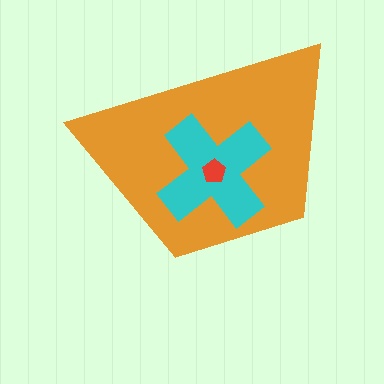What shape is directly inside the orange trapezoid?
The cyan cross.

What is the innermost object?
The red pentagon.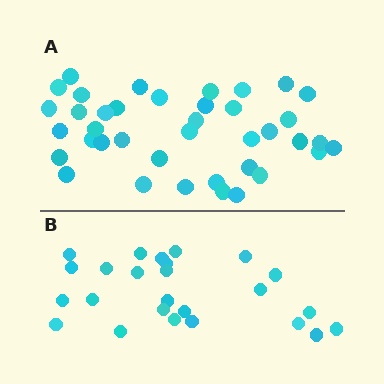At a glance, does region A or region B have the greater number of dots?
Region A (the top region) has more dots.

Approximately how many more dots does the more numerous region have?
Region A has approximately 15 more dots than region B.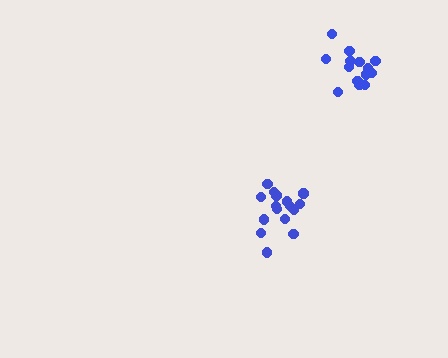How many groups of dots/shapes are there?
There are 2 groups.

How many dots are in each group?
Group 1: 16 dots, Group 2: 15 dots (31 total).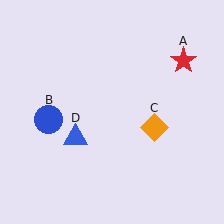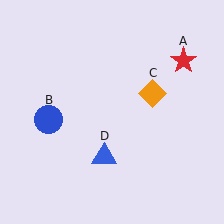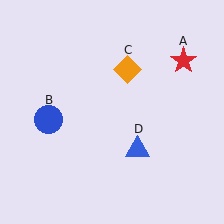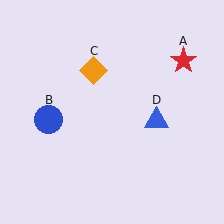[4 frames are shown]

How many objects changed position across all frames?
2 objects changed position: orange diamond (object C), blue triangle (object D).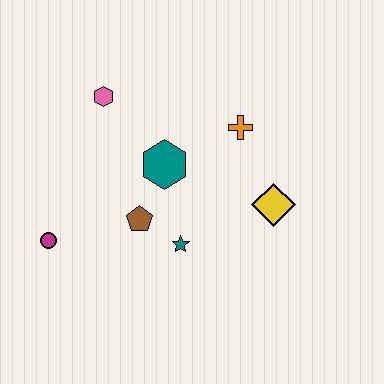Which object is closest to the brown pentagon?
The teal star is closest to the brown pentagon.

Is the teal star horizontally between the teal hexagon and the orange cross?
Yes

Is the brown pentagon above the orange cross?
No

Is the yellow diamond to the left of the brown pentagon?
No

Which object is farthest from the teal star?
The pink hexagon is farthest from the teal star.